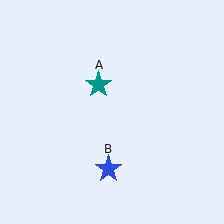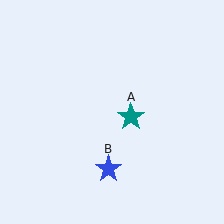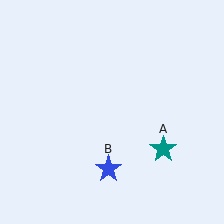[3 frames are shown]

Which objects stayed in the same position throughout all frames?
Blue star (object B) remained stationary.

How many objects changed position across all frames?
1 object changed position: teal star (object A).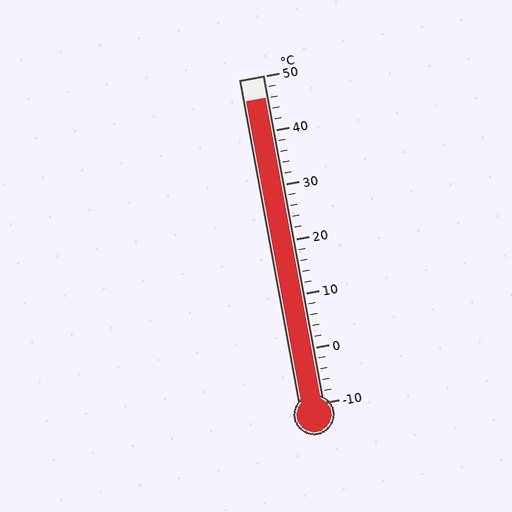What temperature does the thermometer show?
The thermometer shows approximately 46°C.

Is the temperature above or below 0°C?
The temperature is above 0°C.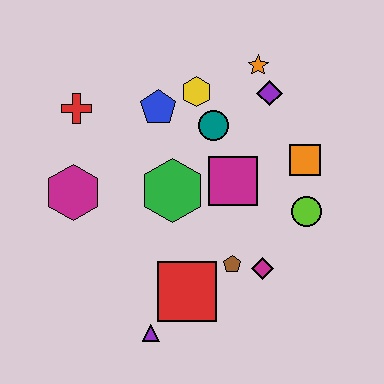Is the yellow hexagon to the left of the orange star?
Yes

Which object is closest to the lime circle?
The orange square is closest to the lime circle.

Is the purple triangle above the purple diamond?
No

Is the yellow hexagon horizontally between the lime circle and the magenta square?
No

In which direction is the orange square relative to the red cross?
The orange square is to the right of the red cross.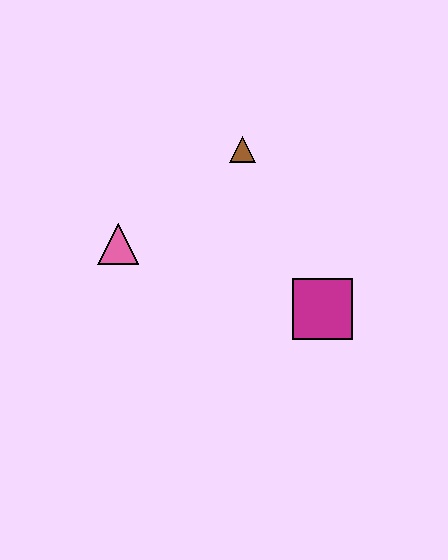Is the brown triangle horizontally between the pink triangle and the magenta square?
Yes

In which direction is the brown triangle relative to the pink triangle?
The brown triangle is to the right of the pink triangle.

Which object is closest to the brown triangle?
The pink triangle is closest to the brown triangle.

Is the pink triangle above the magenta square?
Yes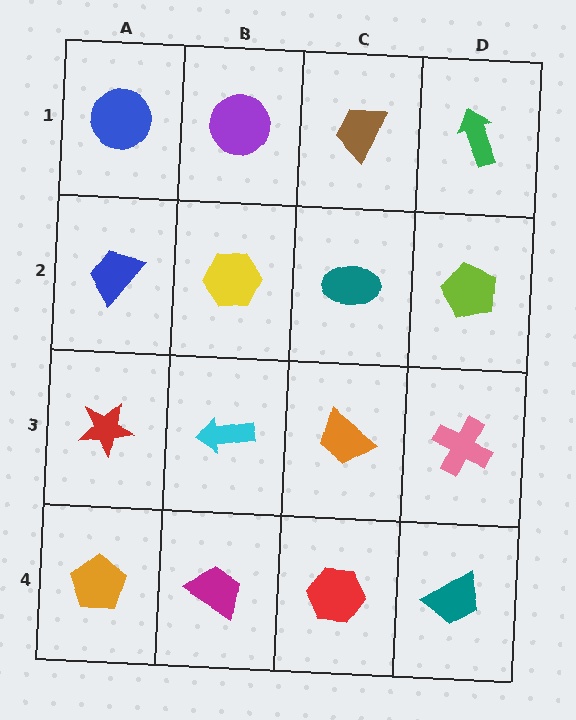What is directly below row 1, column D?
A lime pentagon.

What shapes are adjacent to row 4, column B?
A cyan arrow (row 3, column B), an orange pentagon (row 4, column A), a red hexagon (row 4, column C).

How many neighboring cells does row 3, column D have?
3.